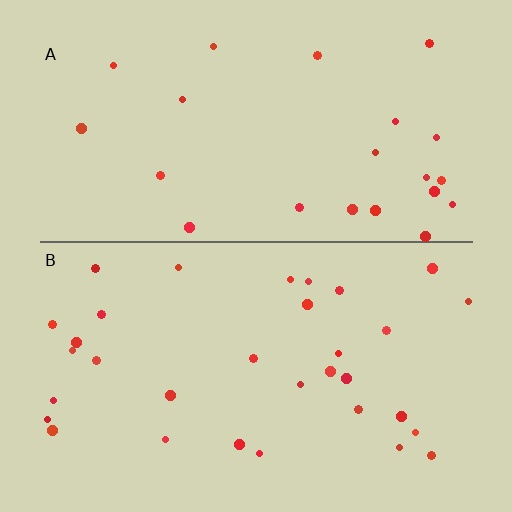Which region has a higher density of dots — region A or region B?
B (the bottom).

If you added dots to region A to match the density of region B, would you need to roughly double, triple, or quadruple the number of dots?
Approximately double.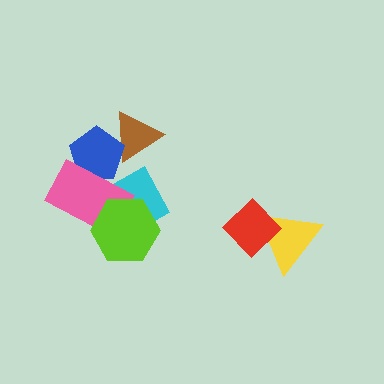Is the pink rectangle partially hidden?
Yes, it is partially covered by another shape.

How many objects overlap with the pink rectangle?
3 objects overlap with the pink rectangle.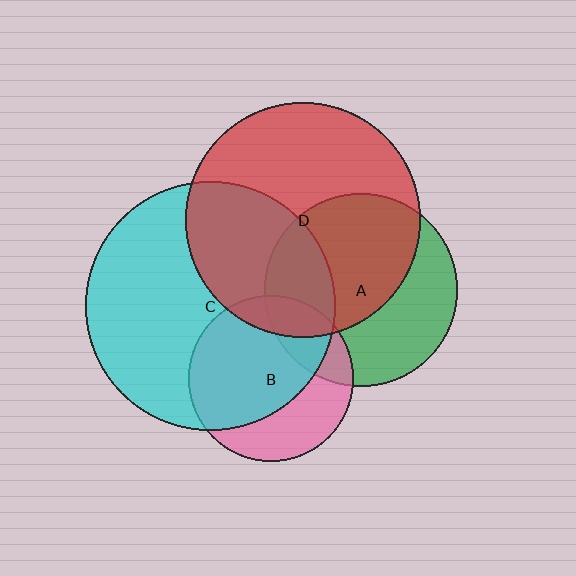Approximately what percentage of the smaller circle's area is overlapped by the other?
Approximately 15%.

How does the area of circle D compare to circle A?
Approximately 1.5 times.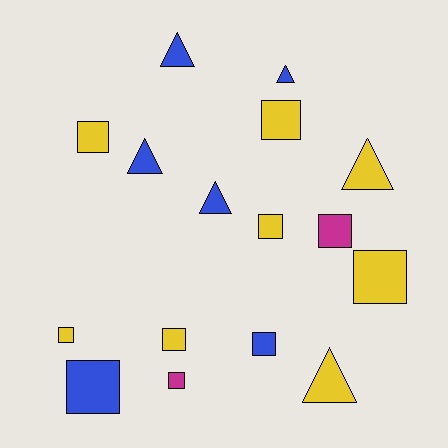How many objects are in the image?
There are 16 objects.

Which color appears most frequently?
Yellow, with 8 objects.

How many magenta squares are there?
There are 2 magenta squares.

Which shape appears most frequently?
Square, with 10 objects.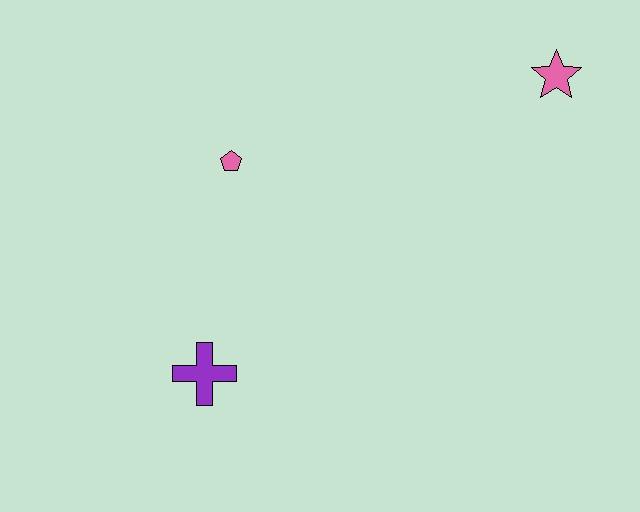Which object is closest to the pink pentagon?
The purple cross is closest to the pink pentagon.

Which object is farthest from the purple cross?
The pink star is farthest from the purple cross.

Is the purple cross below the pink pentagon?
Yes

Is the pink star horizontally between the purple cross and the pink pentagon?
No